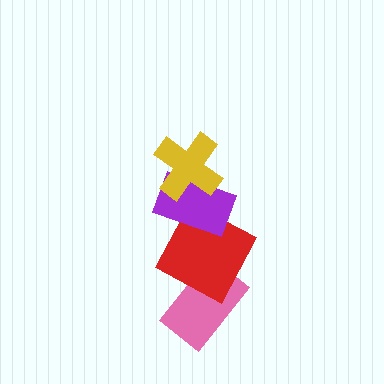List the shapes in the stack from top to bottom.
From top to bottom: the yellow cross, the purple rectangle, the red square, the pink rectangle.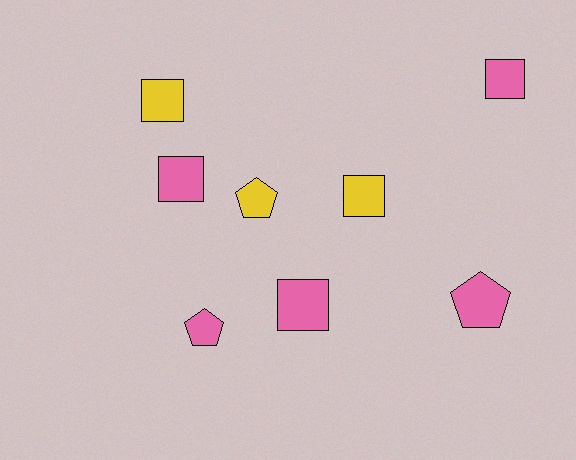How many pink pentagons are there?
There are 2 pink pentagons.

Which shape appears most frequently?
Square, with 5 objects.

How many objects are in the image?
There are 8 objects.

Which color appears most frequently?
Pink, with 5 objects.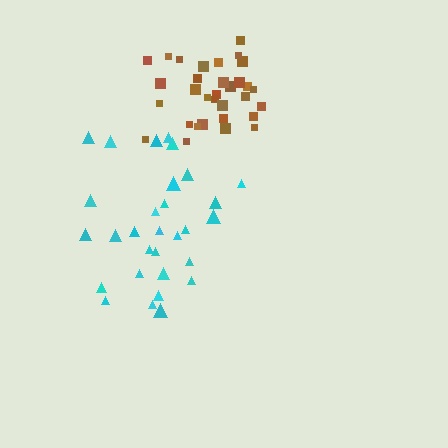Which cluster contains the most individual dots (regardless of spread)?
Brown (33).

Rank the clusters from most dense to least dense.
brown, cyan.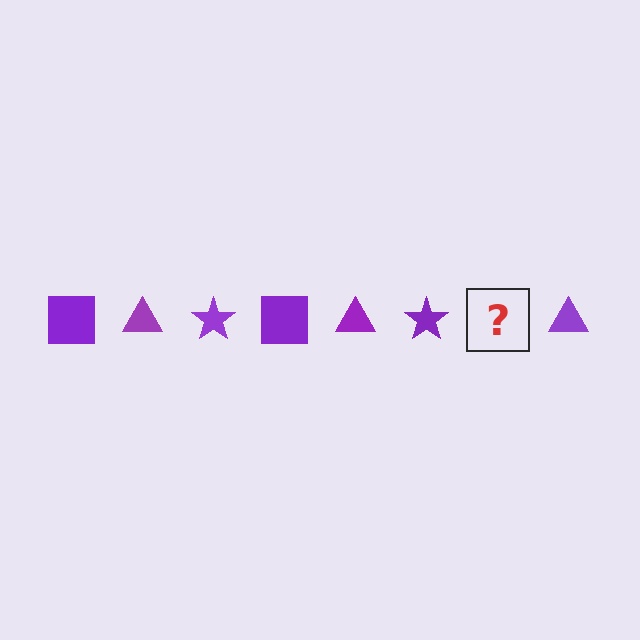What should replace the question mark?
The question mark should be replaced with a purple square.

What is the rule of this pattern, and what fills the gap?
The rule is that the pattern cycles through square, triangle, star shapes in purple. The gap should be filled with a purple square.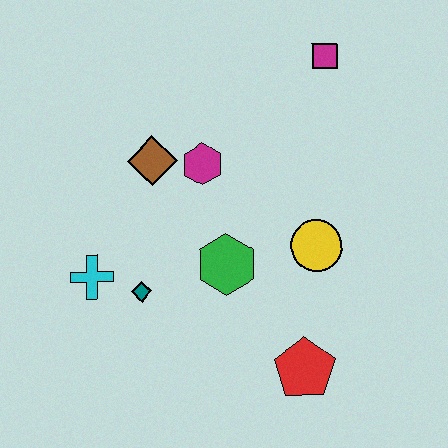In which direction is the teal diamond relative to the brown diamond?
The teal diamond is below the brown diamond.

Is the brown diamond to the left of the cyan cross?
No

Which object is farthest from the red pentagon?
The magenta square is farthest from the red pentagon.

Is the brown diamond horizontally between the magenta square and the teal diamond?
Yes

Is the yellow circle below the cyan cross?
No